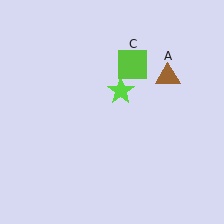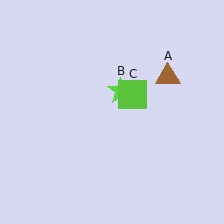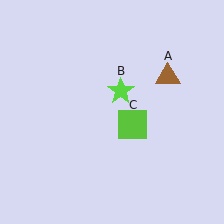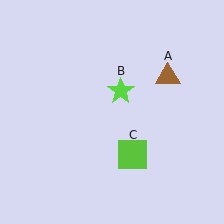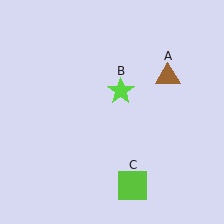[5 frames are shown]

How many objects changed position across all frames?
1 object changed position: lime square (object C).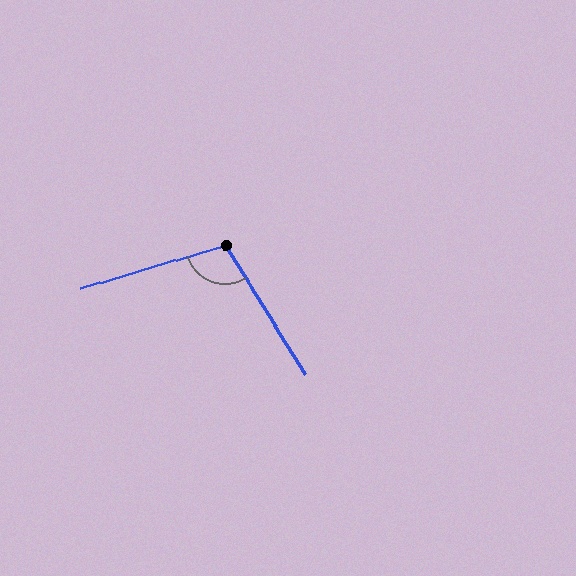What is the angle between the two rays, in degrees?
Approximately 105 degrees.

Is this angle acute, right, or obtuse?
It is obtuse.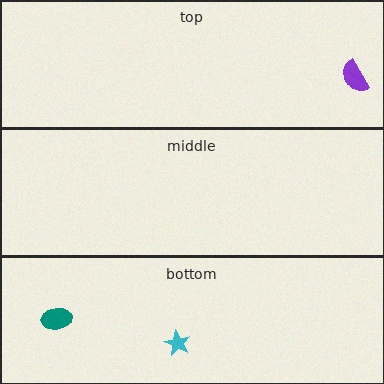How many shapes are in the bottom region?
2.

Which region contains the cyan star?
The bottom region.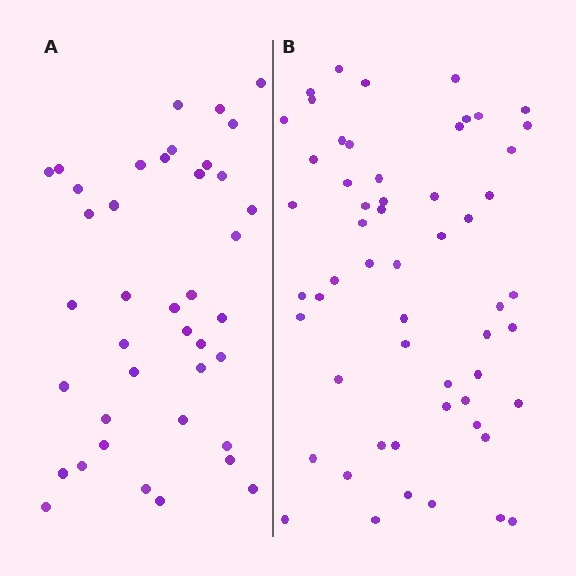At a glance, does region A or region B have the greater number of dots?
Region B (the right region) has more dots.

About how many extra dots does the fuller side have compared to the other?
Region B has approximately 15 more dots than region A.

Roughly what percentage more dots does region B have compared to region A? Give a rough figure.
About 40% more.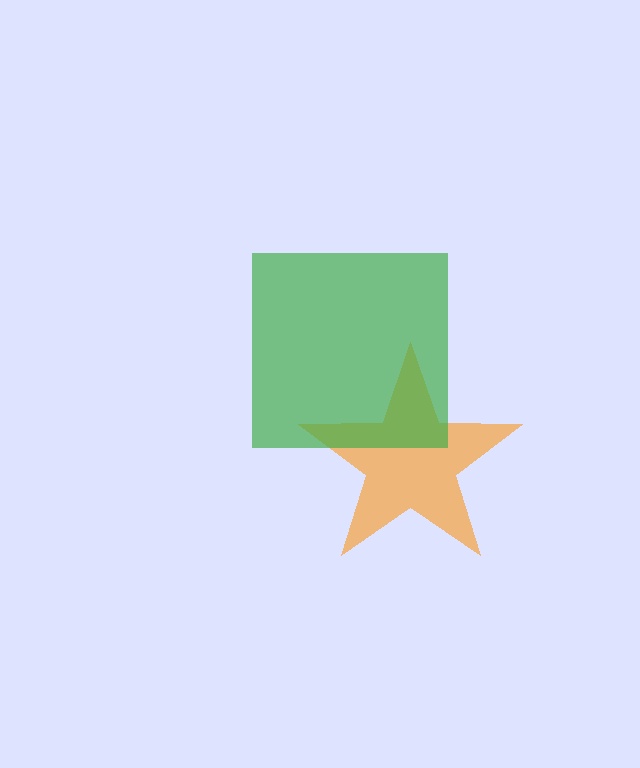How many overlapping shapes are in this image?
There are 2 overlapping shapes in the image.